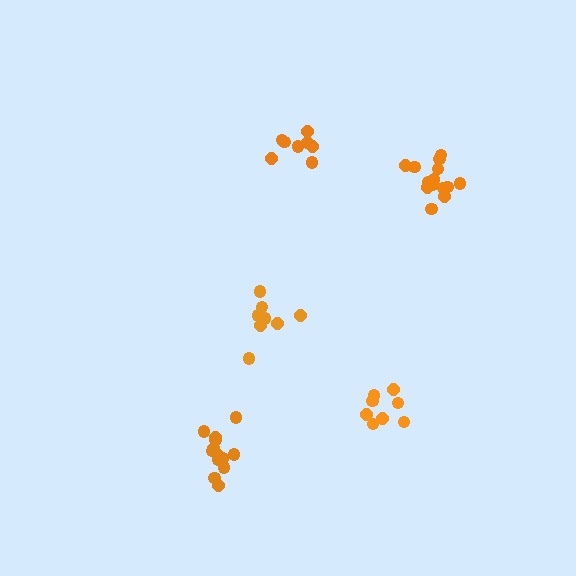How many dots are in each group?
Group 1: 8 dots, Group 2: 13 dots, Group 3: 8 dots, Group 4: 8 dots, Group 5: 14 dots (51 total).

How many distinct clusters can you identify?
There are 5 distinct clusters.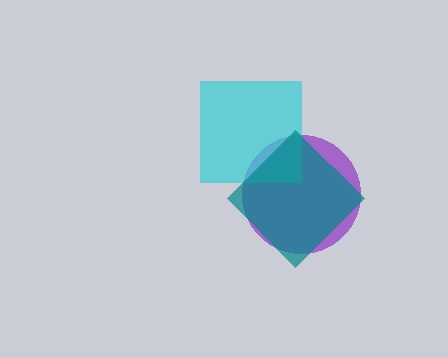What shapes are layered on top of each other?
The layered shapes are: a purple circle, a cyan square, a teal diamond.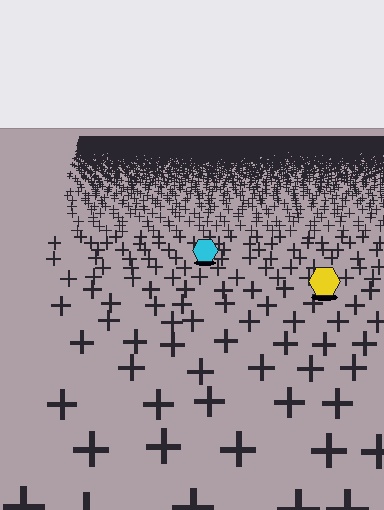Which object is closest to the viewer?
The yellow hexagon is closest. The texture marks near it are larger and more spread out.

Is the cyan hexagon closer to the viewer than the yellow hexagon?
No. The yellow hexagon is closer — you can tell from the texture gradient: the ground texture is coarser near it.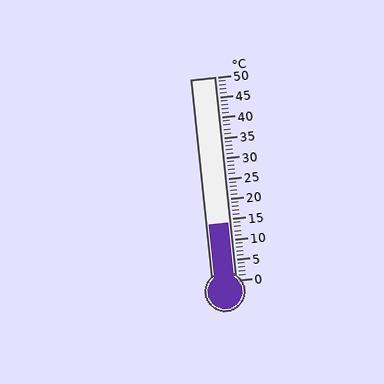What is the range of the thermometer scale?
The thermometer scale ranges from 0°C to 50°C.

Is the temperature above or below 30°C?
The temperature is below 30°C.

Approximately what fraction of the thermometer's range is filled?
The thermometer is filled to approximately 30% of its range.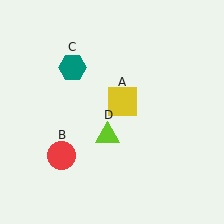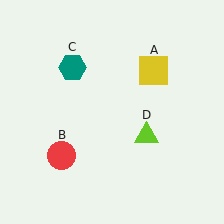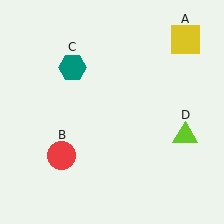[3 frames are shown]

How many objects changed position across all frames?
2 objects changed position: yellow square (object A), lime triangle (object D).